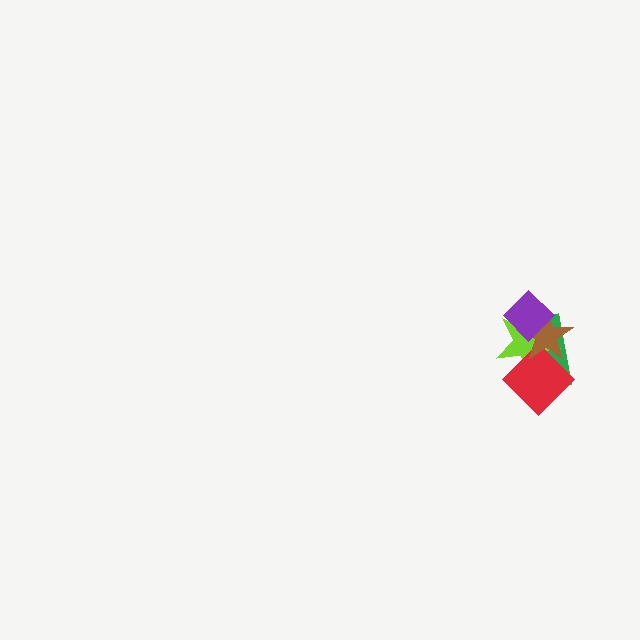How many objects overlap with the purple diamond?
3 objects overlap with the purple diamond.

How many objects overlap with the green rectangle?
4 objects overlap with the green rectangle.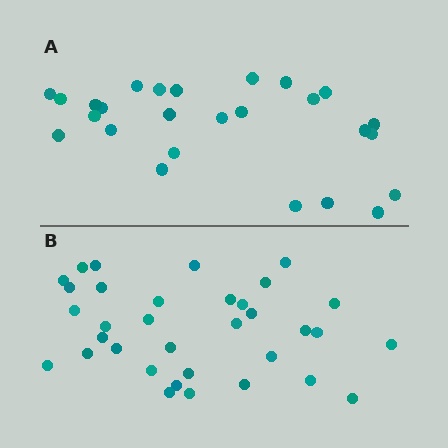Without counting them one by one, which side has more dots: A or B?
Region B (the bottom region) has more dots.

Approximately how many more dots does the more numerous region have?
Region B has roughly 8 or so more dots than region A.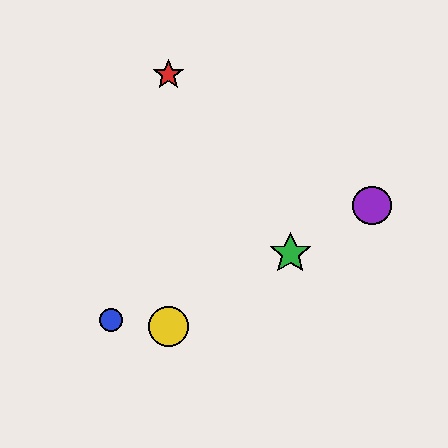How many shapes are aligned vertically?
2 shapes (the red star, the yellow circle) are aligned vertically.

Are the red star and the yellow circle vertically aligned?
Yes, both are at x≈168.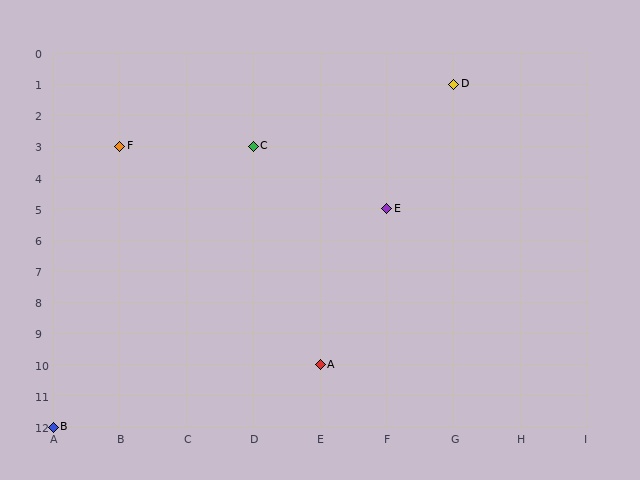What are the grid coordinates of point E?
Point E is at grid coordinates (F, 5).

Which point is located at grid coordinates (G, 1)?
Point D is at (G, 1).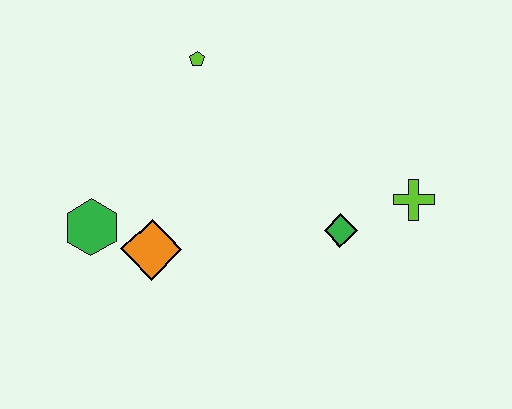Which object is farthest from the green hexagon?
The lime cross is farthest from the green hexagon.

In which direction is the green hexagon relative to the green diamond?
The green hexagon is to the left of the green diamond.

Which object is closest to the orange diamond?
The green hexagon is closest to the orange diamond.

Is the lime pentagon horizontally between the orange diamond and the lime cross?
Yes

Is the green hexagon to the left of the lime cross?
Yes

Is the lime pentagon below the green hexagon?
No